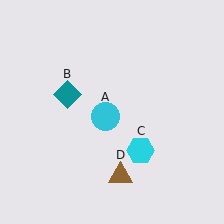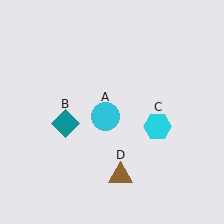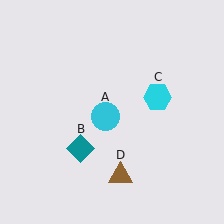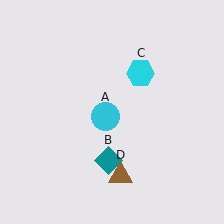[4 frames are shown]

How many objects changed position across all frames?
2 objects changed position: teal diamond (object B), cyan hexagon (object C).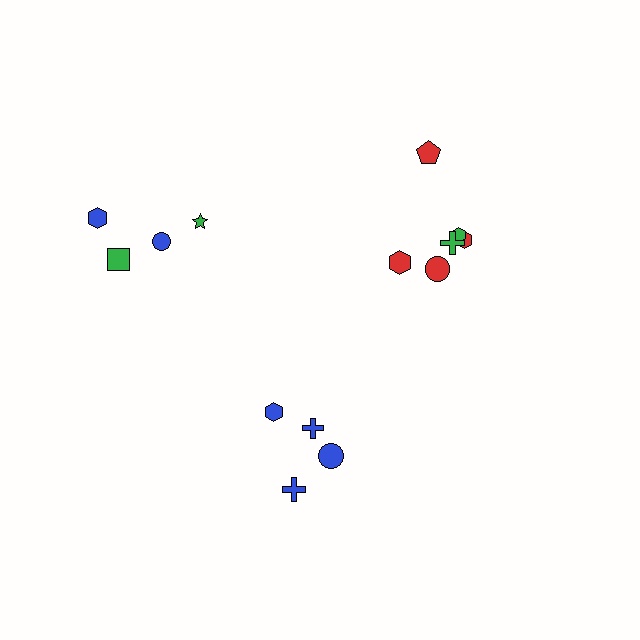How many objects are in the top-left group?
There are 4 objects.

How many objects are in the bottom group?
There are 4 objects.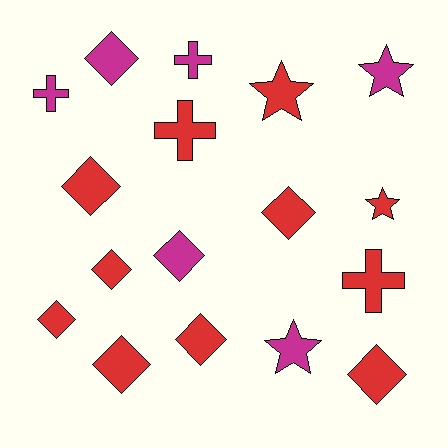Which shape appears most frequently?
Diamond, with 9 objects.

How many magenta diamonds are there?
There are 2 magenta diamonds.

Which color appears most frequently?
Red, with 11 objects.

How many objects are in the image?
There are 17 objects.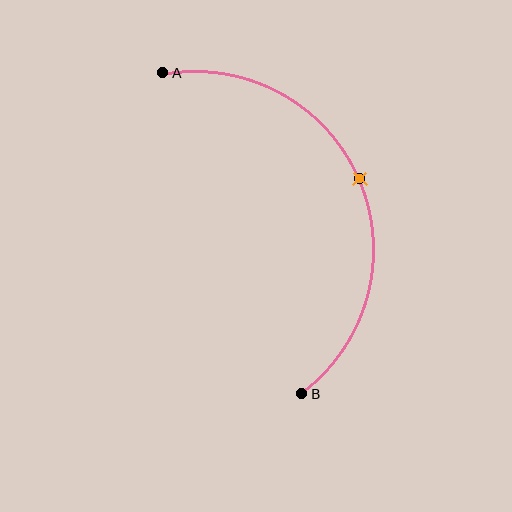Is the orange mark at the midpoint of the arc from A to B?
Yes. The orange mark lies on the arc at equal arc-length from both A and B — it is the arc midpoint.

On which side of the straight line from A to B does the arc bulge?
The arc bulges to the right of the straight line connecting A and B.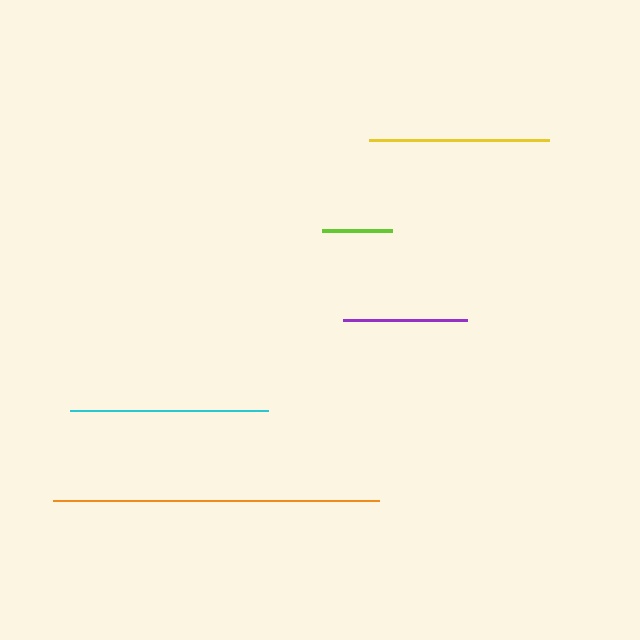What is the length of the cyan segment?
The cyan segment is approximately 198 pixels long.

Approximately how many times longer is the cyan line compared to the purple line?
The cyan line is approximately 1.6 times the length of the purple line.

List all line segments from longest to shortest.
From longest to shortest: orange, cyan, yellow, purple, lime.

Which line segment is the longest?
The orange line is the longest at approximately 326 pixels.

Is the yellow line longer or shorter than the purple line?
The yellow line is longer than the purple line.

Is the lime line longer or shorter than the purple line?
The purple line is longer than the lime line.